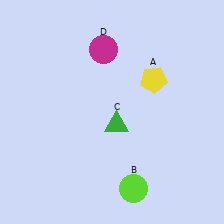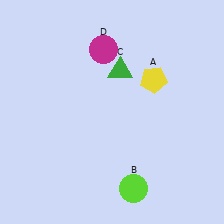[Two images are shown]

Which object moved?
The green triangle (C) moved up.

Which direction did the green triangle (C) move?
The green triangle (C) moved up.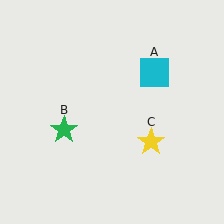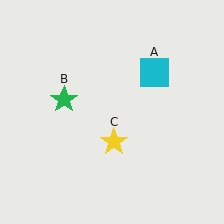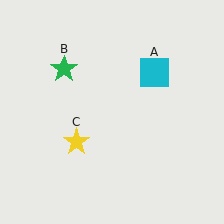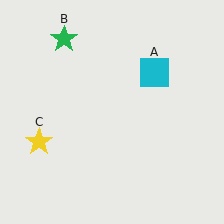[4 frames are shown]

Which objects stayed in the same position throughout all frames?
Cyan square (object A) remained stationary.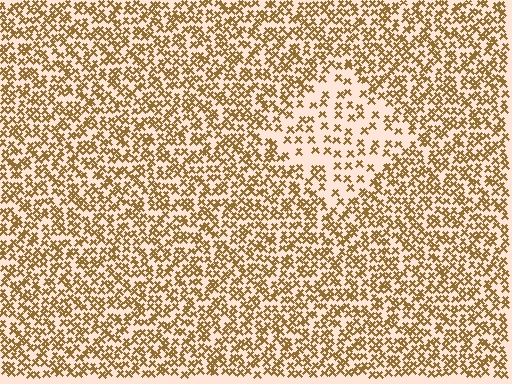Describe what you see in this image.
The image contains small brown elements arranged at two different densities. A diamond-shaped region is visible where the elements are less densely packed than the surrounding area.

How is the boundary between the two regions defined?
The boundary is defined by a change in element density (approximately 2.2x ratio). All elements are the same color, size, and shape.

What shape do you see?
I see a diamond.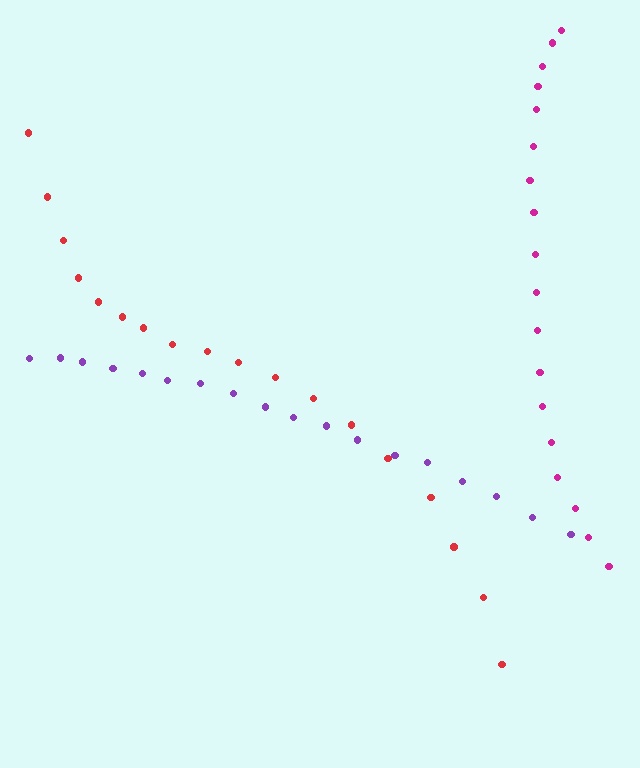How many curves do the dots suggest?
There are 3 distinct paths.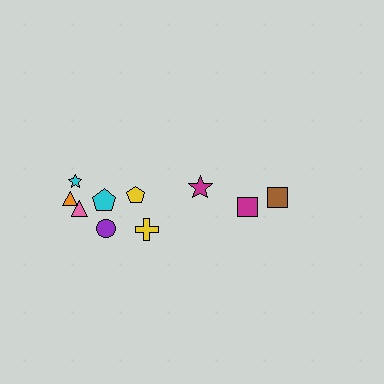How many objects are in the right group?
There are 3 objects.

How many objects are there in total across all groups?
There are 10 objects.